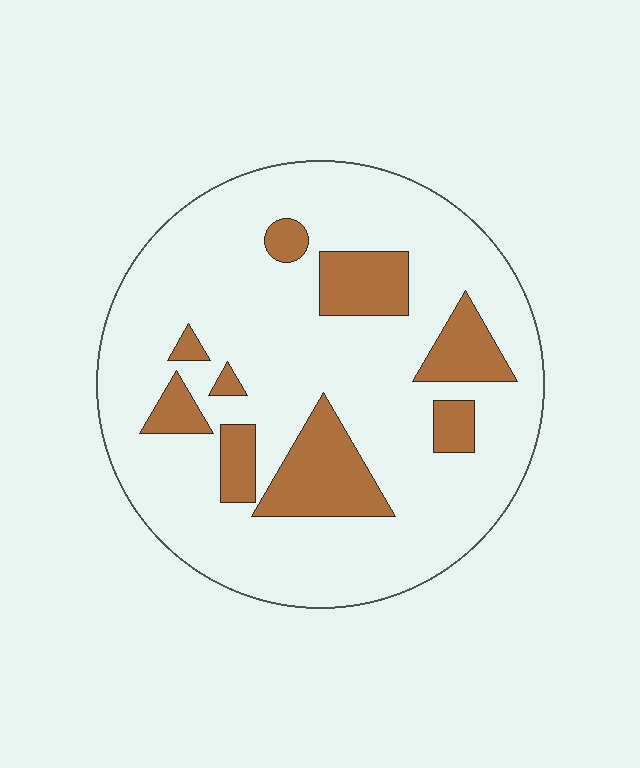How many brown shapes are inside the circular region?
9.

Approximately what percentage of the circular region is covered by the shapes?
Approximately 20%.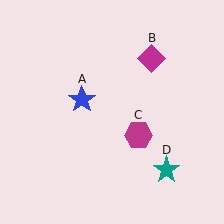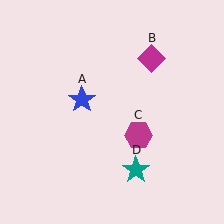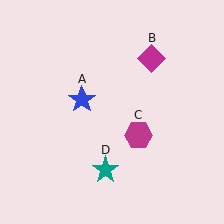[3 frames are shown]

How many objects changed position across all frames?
1 object changed position: teal star (object D).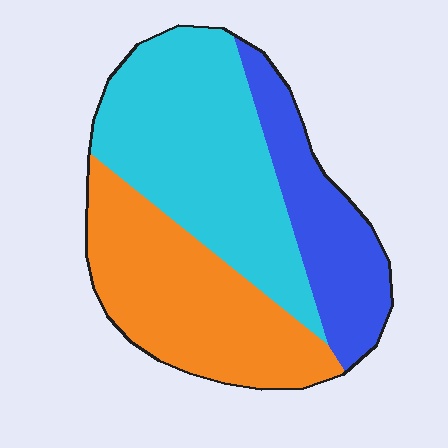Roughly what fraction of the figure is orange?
Orange takes up about one third (1/3) of the figure.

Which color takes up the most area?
Cyan, at roughly 40%.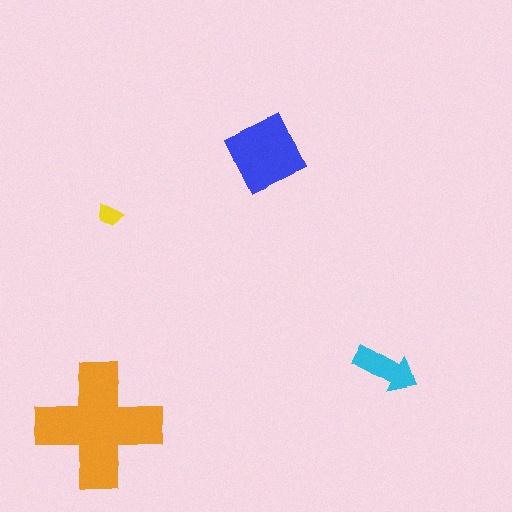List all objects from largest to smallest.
The orange cross, the blue square, the cyan arrow, the yellow trapezoid.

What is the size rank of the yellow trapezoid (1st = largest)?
4th.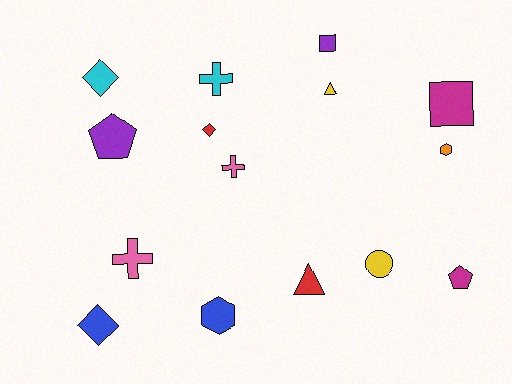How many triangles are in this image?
There are 2 triangles.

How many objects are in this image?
There are 15 objects.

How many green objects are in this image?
There are no green objects.